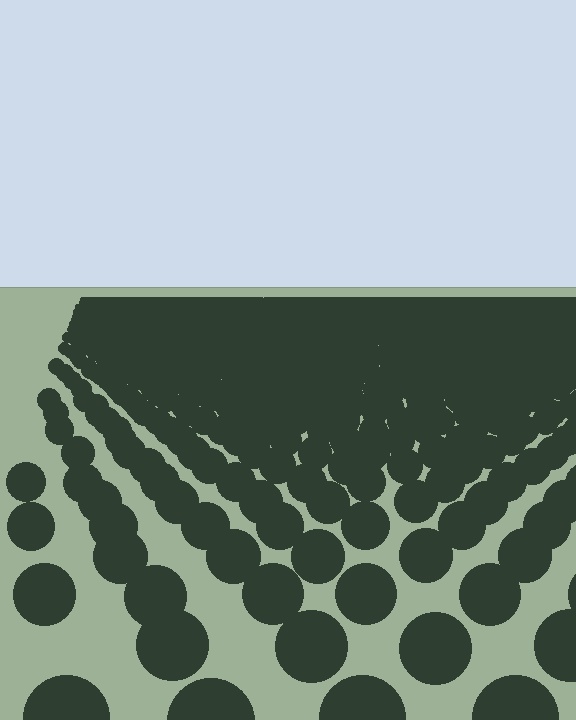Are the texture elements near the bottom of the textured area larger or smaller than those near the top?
Larger. Near the bottom, elements are closer to the viewer and appear at a bigger on-screen size.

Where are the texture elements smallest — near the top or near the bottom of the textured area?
Near the top.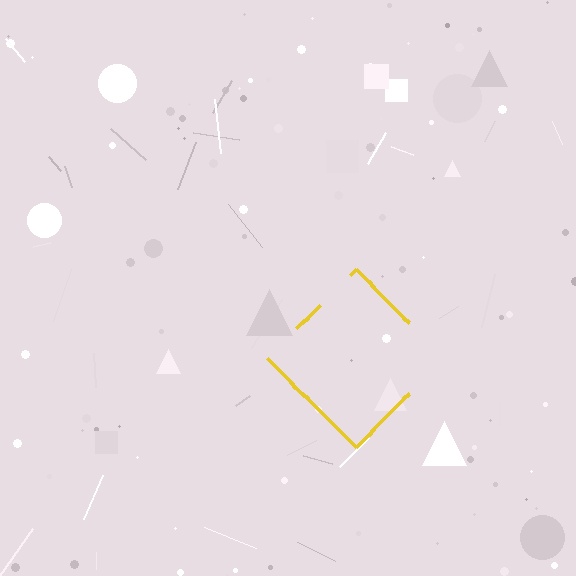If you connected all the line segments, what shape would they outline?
They would outline a diamond.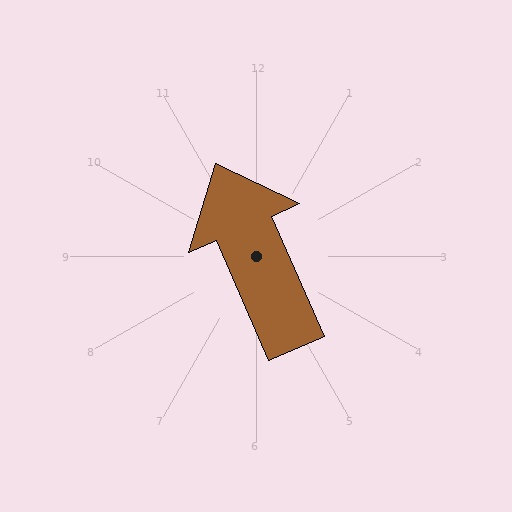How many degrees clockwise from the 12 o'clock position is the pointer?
Approximately 336 degrees.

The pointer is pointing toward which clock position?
Roughly 11 o'clock.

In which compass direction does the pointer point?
Northwest.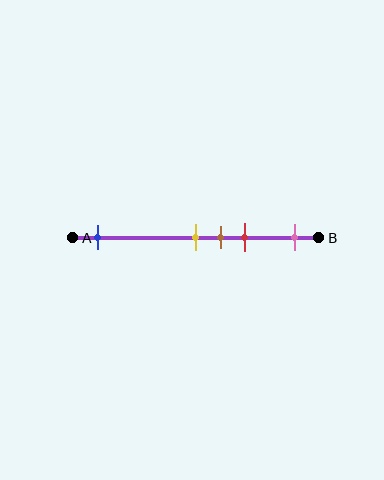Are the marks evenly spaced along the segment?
No, the marks are not evenly spaced.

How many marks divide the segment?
There are 5 marks dividing the segment.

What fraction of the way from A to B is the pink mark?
The pink mark is approximately 90% (0.9) of the way from A to B.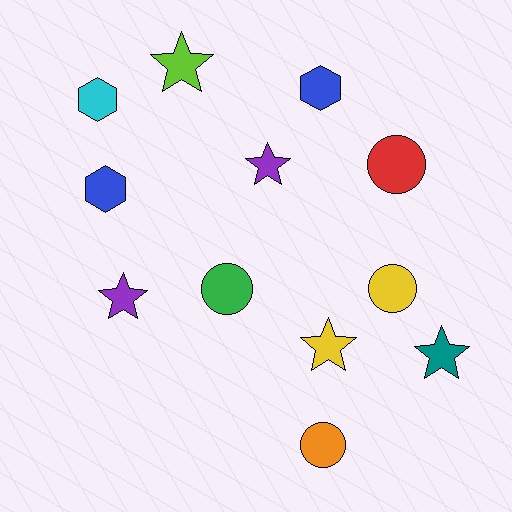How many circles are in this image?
There are 4 circles.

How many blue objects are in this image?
There are 2 blue objects.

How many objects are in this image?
There are 12 objects.